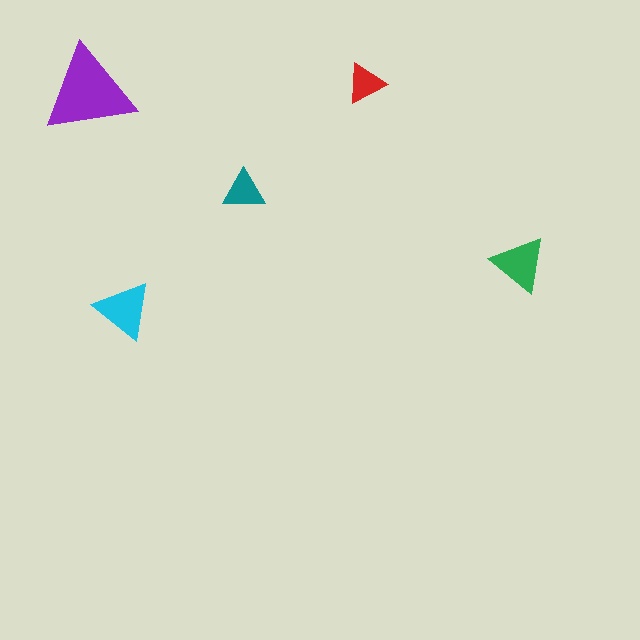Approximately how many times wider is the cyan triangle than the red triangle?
About 1.5 times wider.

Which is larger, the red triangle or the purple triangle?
The purple one.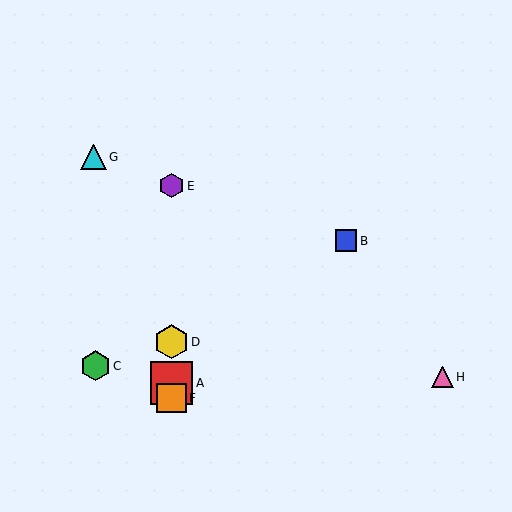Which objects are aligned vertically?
Objects A, D, E, F are aligned vertically.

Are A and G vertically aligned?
No, A is at x≈172 and G is at x≈94.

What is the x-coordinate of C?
Object C is at x≈95.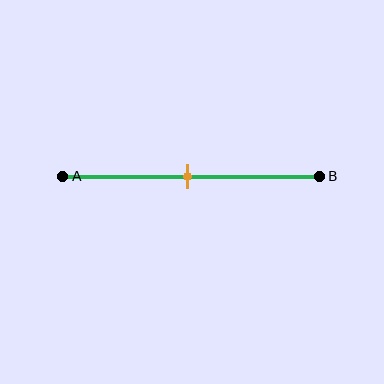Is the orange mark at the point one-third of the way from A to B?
No, the mark is at about 50% from A, not at the 33% one-third point.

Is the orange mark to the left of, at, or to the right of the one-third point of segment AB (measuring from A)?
The orange mark is to the right of the one-third point of segment AB.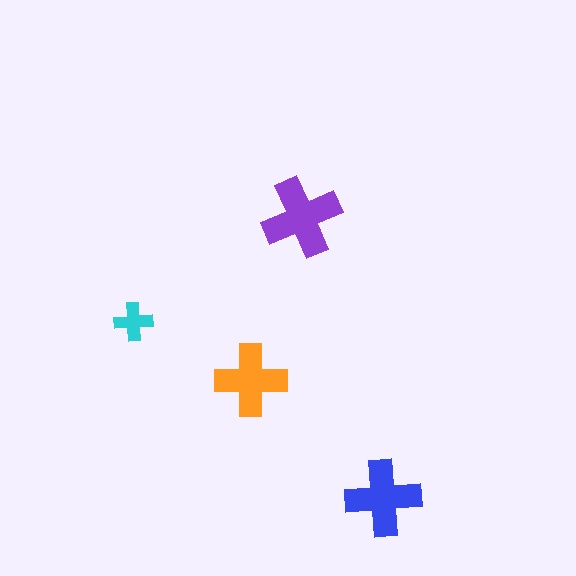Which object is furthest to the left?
The cyan cross is leftmost.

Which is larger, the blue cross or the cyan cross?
The blue one.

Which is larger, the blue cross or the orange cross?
The blue one.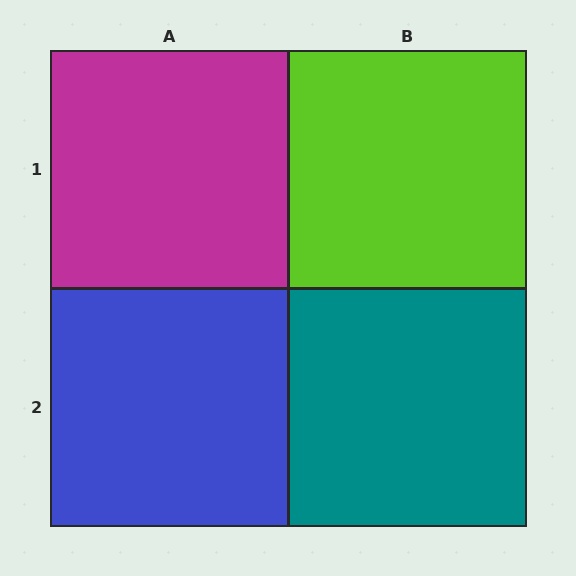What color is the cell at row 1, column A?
Magenta.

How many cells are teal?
1 cell is teal.